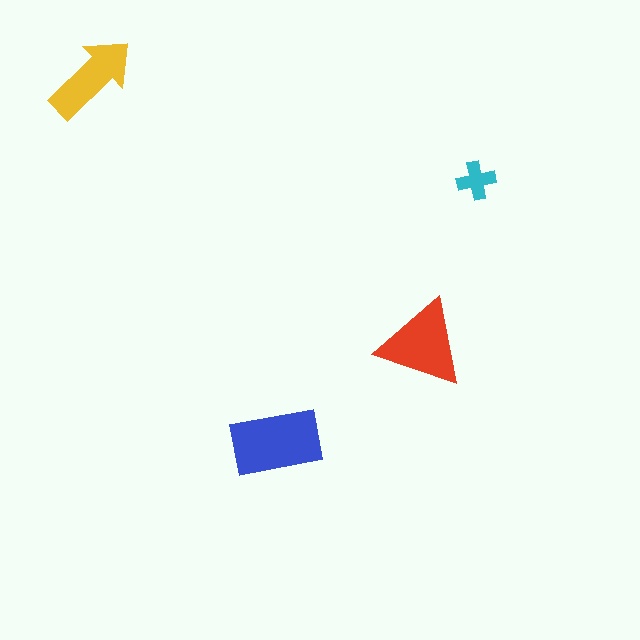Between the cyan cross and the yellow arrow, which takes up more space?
The yellow arrow.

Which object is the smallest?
The cyan cross.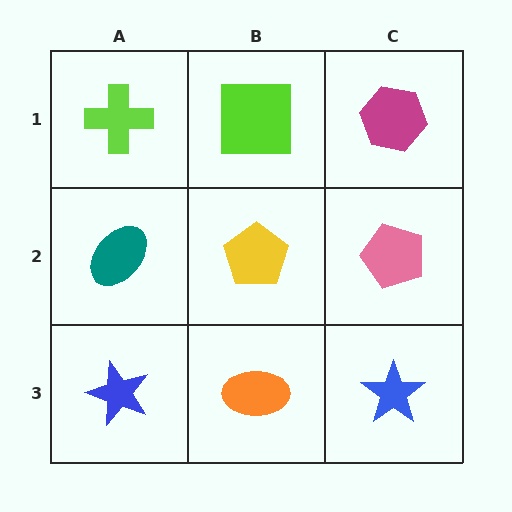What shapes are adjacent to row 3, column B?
A yellow pentagon (row 2, column B), a blue star (row 3, column A), a blue star (row 3, column C).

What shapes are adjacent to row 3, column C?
A pink pentagon (row 2, column C), an orange ellipse (row 3, column B).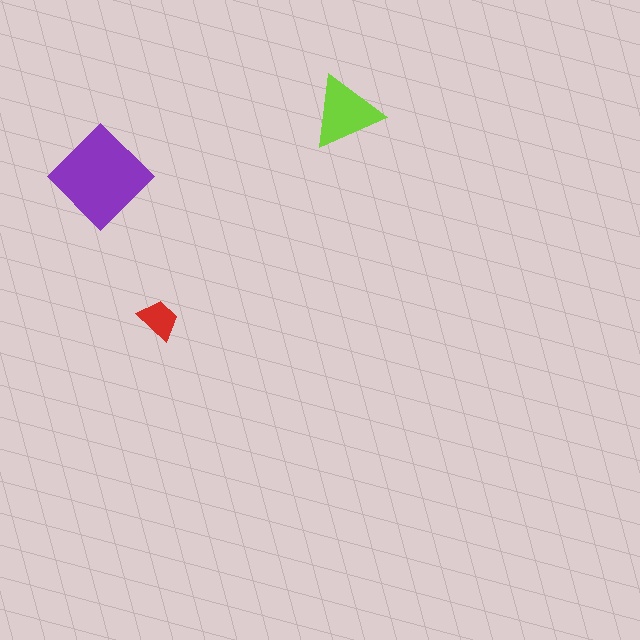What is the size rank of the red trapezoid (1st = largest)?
3rd.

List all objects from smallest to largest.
The red trapezoid, the lime triangle, the purple diamond.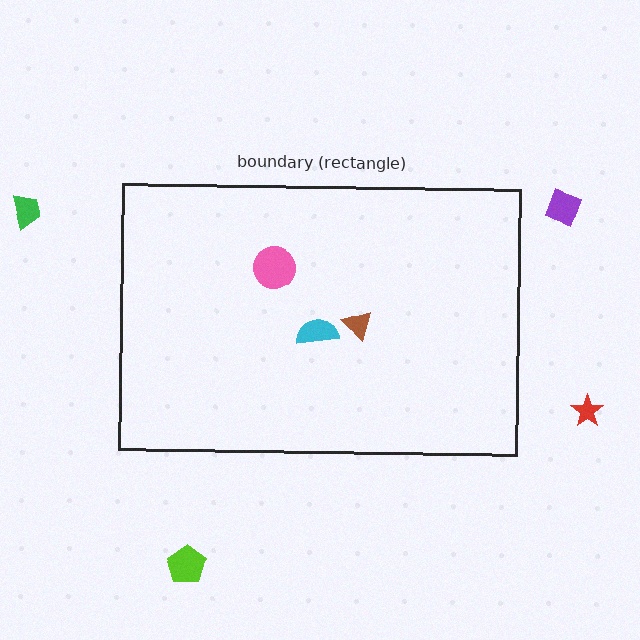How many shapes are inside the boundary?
3 inside, 4 outside.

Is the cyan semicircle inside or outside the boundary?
Inside.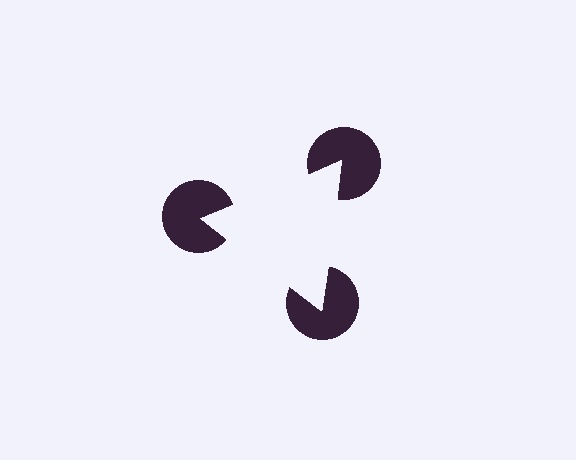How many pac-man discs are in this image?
There are 3 — one at each vertex of the illusory triangle.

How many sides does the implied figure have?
3 sides.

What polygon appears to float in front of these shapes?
An illusory triangle — its edges are inferred from the aligned wedge cuts in the pac-man discs, not physically drawn.